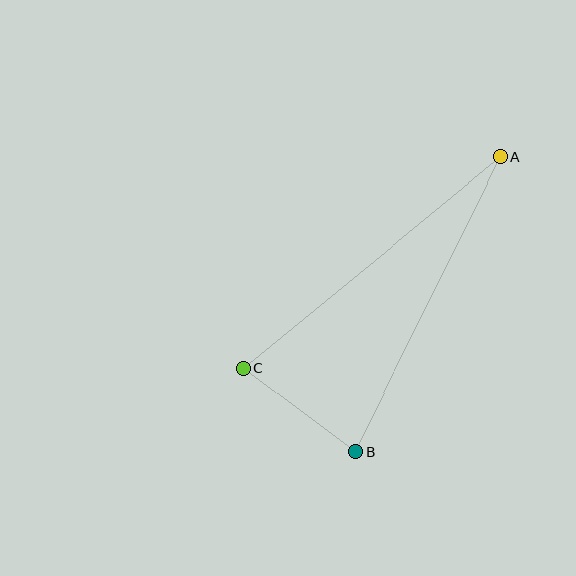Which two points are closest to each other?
Points B and C are closest to each other.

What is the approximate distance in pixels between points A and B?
The distance between A and B is approximately 329 pixels.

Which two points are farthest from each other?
Points A and C are farthest from each other.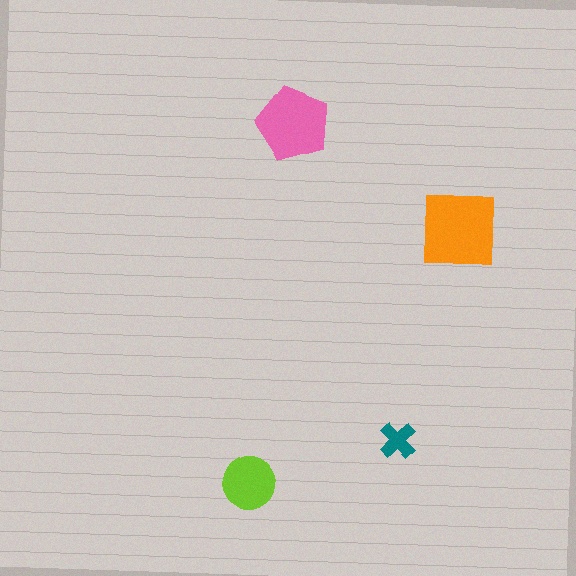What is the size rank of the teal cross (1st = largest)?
4th.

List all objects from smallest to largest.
The teal cross, the lime circle, the pink pentagon, the orange square.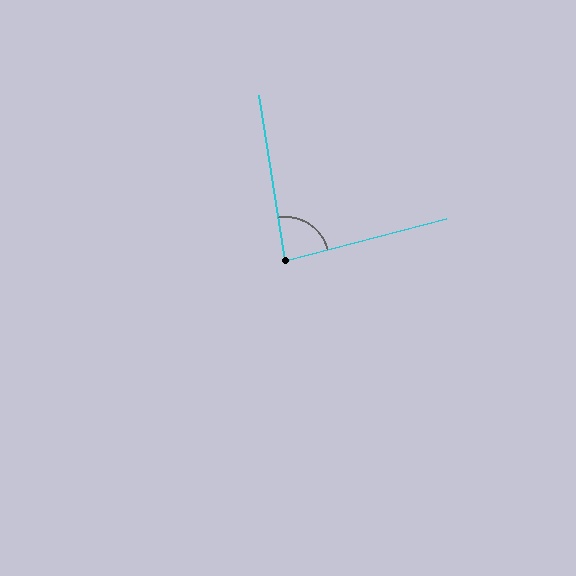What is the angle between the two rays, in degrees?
Approximately 84 degrees.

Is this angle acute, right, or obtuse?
It is acute.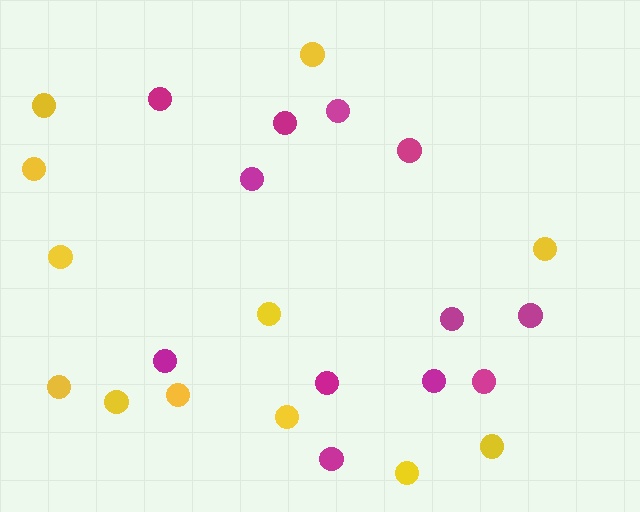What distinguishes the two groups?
There are 2 groups: one group of magenta circles (12) and one group of yellow circles (12).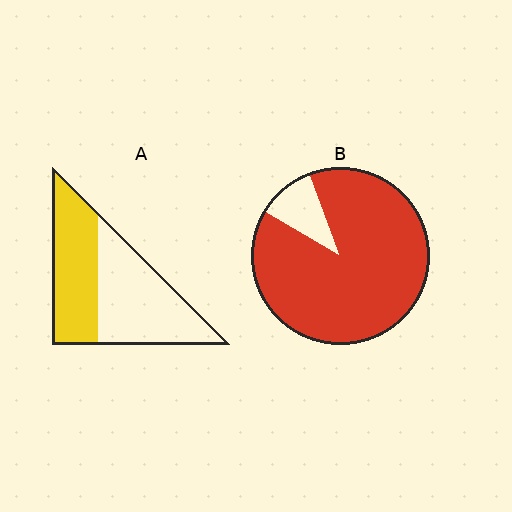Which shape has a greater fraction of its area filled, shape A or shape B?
Shape B.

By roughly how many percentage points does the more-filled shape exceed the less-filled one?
By roughly 45 percentage points (B over A).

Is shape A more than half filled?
No.